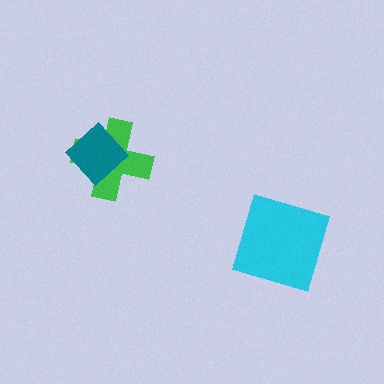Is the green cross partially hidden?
Yes, it is partially covered by another shape.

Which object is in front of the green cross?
The teal diamond is in front of the green cross.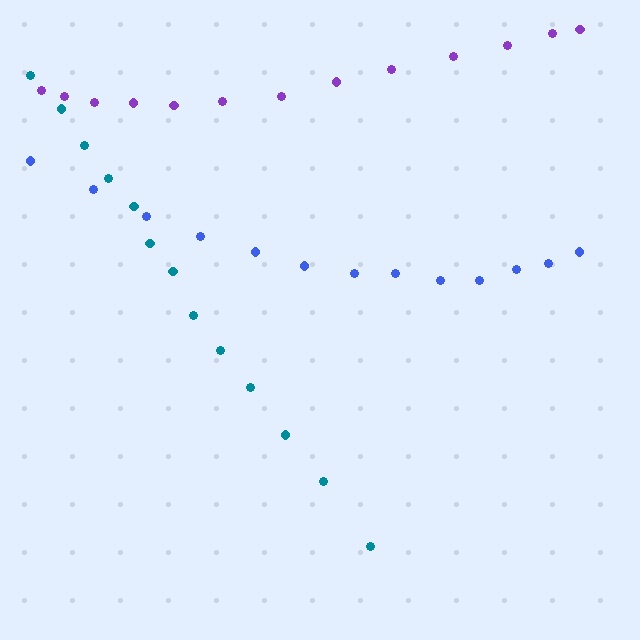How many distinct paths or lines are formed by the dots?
There are 3 distinct paths.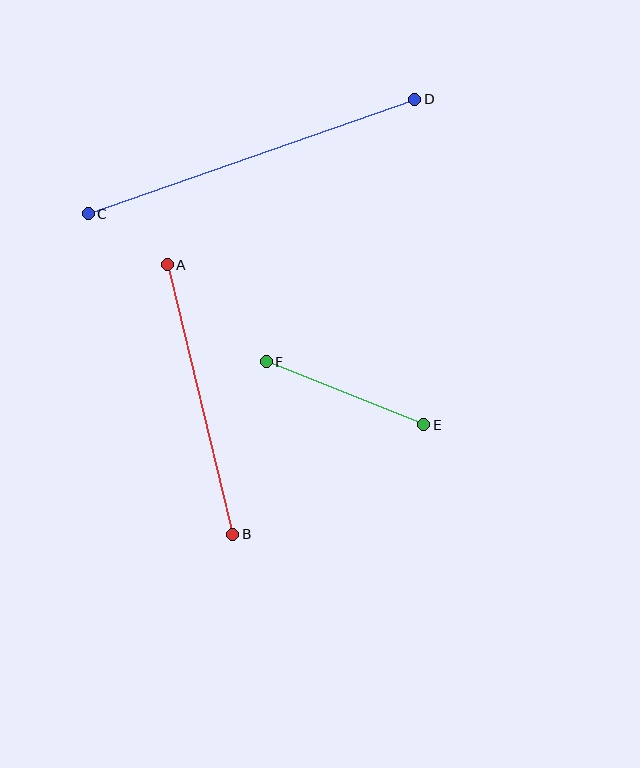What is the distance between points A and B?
The distance is approximately 278 pixels.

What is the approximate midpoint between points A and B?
The midpoint is at approximately (200, 399) pixels.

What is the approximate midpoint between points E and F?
The midpoint is at approximately (345, 393) pixels.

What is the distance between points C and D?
The distance is approximately 346 pixels.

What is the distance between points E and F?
The distance is approximately 170 pixels.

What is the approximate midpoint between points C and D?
The midpoint is at approximately (251, 156) pixels.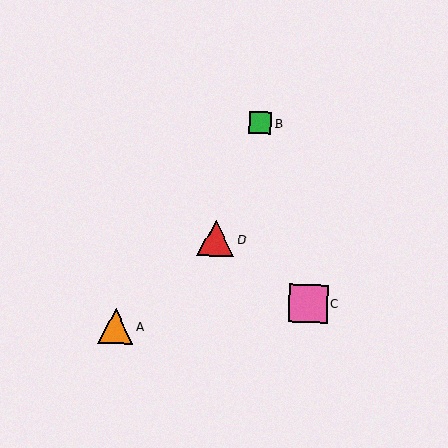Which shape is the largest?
The pink square (labeled C) is the largest.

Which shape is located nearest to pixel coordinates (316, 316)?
The pink square (labeled C) at (308, 303) is nearest to that location.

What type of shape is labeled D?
Shape D is a red triangle.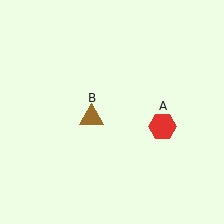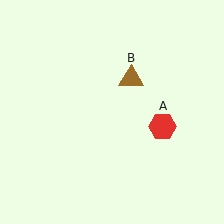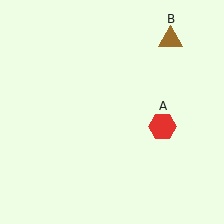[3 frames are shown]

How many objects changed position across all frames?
1 object changed position: brown triangle (object B).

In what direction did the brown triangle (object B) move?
The brown triangle (object B) moved up and to the right.